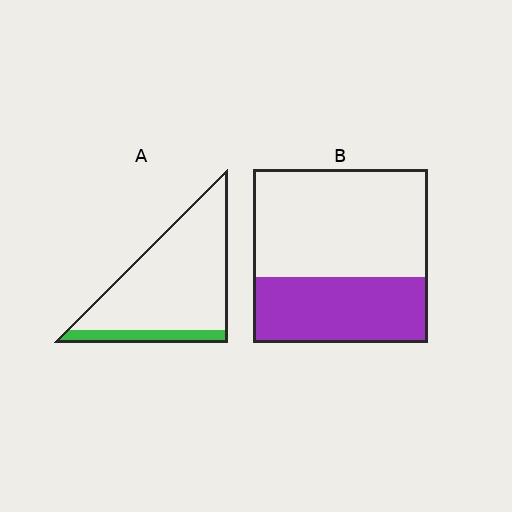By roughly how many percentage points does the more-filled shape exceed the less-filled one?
By roughly 25 percentage points (B over A).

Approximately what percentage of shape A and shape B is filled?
A is approximately 15% and B is approximately 40%.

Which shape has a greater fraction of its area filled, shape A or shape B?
Shape B.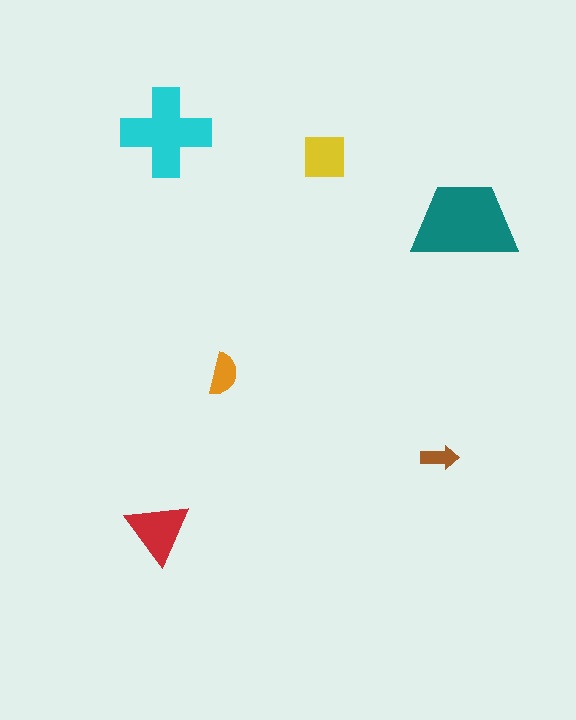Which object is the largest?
The teal trapezoid.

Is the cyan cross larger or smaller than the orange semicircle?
Larger.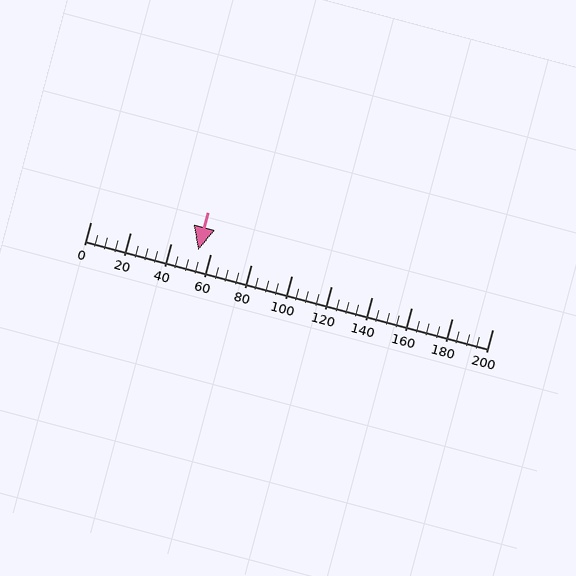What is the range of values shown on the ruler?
The ruler shows values from 0 to 200.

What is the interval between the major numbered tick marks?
The major tick marks are spaced 20 units apart.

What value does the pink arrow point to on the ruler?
The pink arrow points to approximately 54.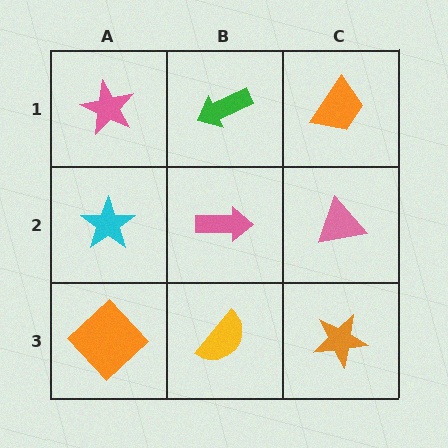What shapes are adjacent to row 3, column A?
A cyan star (row 2, column A), a yellow semicircle (row 3, column B).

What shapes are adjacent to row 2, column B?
A green arrow (row 1, column B), a yellow semicircle (row 3, column B), a cyan star (row 2, column A), a pink triangle (row 2, column C).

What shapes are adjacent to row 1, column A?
A cyan star (row 2, column A), a green arrow (row 1, column B).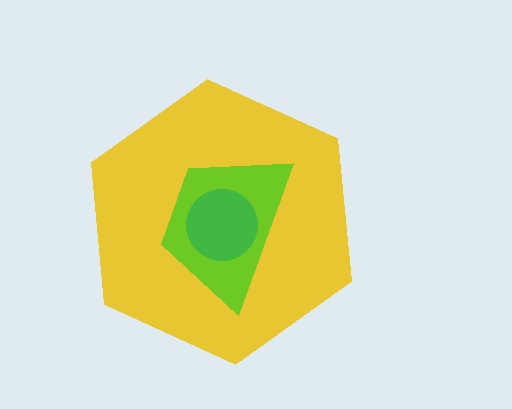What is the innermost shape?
The green circle.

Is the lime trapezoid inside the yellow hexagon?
Yes.